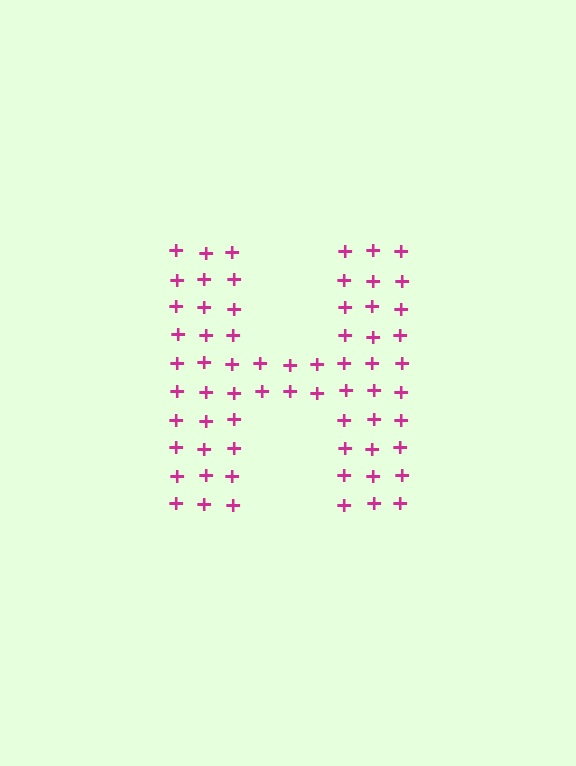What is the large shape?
The large shape is the letter H.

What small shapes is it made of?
It is made of small plus signs.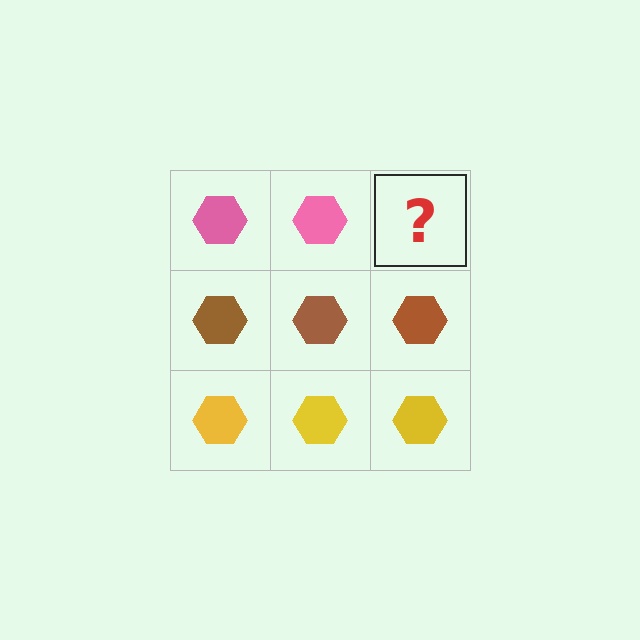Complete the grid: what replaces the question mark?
The question mark should be replaced with a pink hexagon.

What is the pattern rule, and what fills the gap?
The rule is that each row has a consistent color. The gap should be filled with a pink hexagon.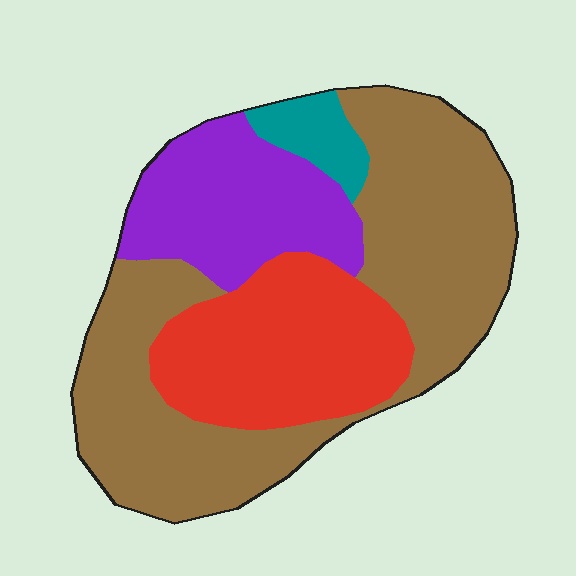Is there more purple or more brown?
Brown.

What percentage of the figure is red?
Red covers about 25% of the figure.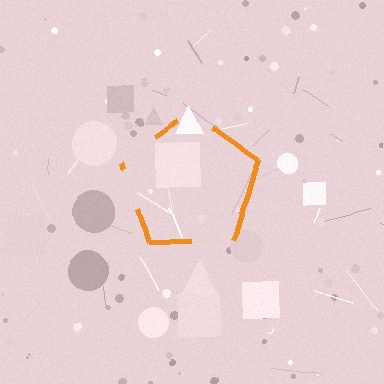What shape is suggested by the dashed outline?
The dashed outline suggests a pentagon.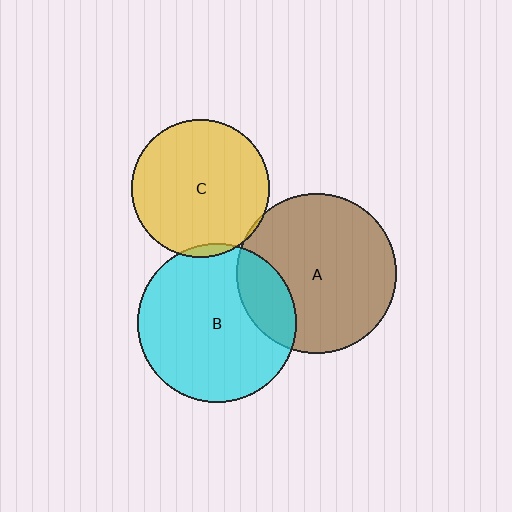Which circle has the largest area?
Circle A (brown).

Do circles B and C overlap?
Yes.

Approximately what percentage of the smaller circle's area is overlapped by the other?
Approximately 5%.